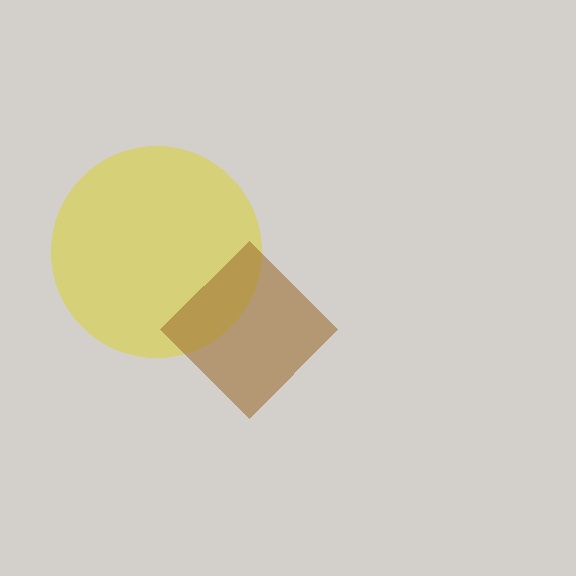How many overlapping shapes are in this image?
There are 2 overlapping shapes in the image.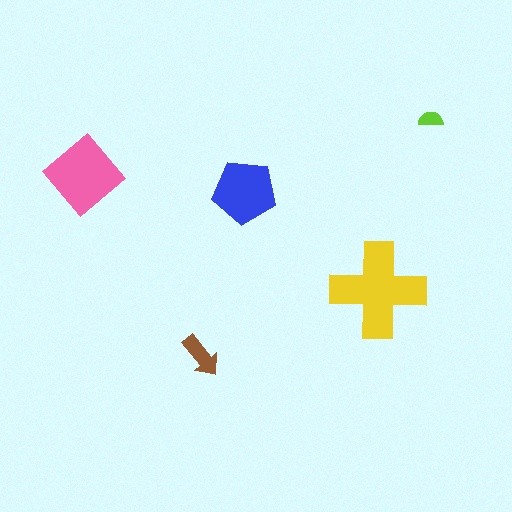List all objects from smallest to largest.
The lime semicircle, the brown arrow, the blue pentagon, the pink diamond, the yellow cross.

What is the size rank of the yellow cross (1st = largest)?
1st.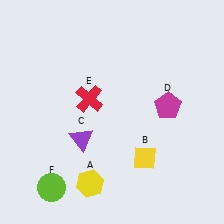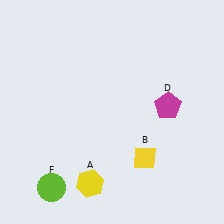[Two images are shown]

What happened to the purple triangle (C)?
The purple triangle (C) was removed in Image 2. It was in the bottom-left area of Image 1.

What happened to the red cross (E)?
The red cross (E) was removed in Image 2. It was in the top-left area of Image 1.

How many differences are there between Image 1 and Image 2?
There are 2 differences between the two images.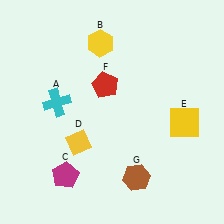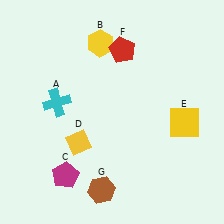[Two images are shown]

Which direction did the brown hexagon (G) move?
The brown hexagon (G) moved left.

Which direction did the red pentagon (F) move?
The red pentagon (F) moved up.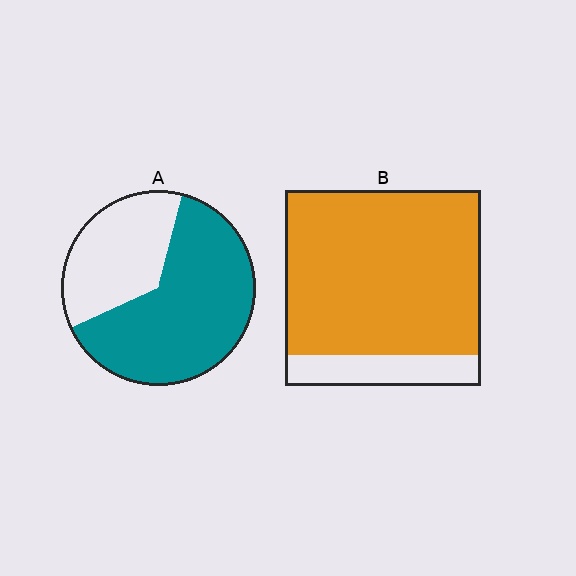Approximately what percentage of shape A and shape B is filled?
A is approximately 65% and B is approximately 85%.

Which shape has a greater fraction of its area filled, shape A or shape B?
Shape B.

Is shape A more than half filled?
Yes.